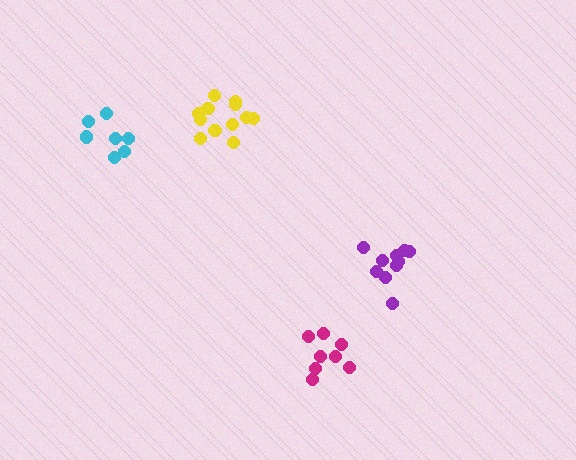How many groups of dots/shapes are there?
There are 4 groups.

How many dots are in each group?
Group 1: 7 dots, Group 2: 8 dots, Group 3: 12 dots, Group 4: 10 dots (37 total).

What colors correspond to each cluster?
The clusters are colored: cyan, magenta, yellow, purple.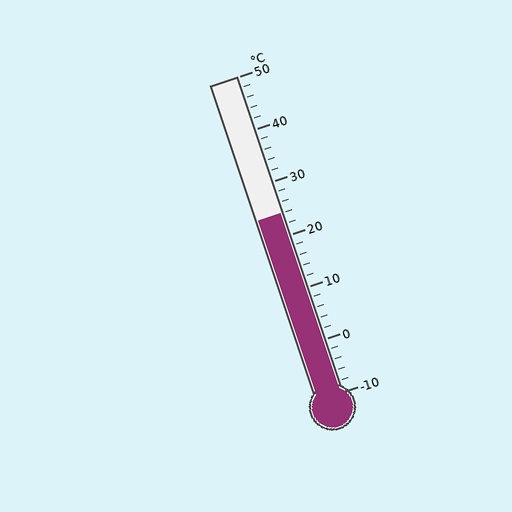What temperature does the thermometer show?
The thermometer shows approximately 24°C.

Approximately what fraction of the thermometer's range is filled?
The thermometer is filled to approximately 55% of its range.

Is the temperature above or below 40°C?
The temperature is below 40°C.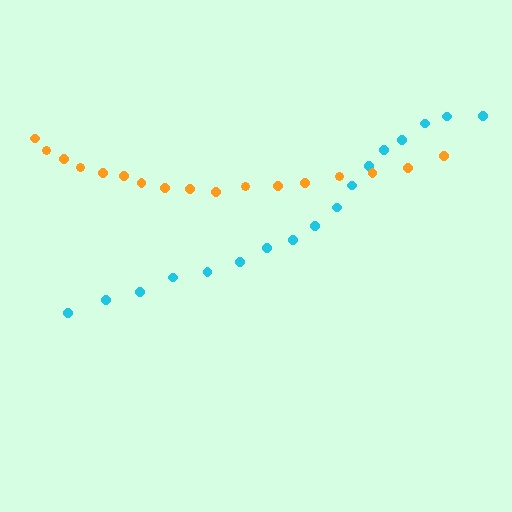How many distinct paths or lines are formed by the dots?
There are 2 distinct paths.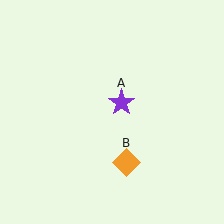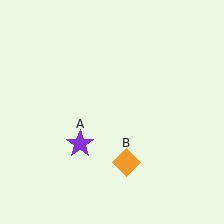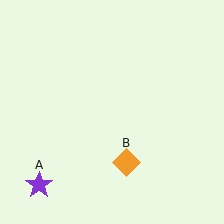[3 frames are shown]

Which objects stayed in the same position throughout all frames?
Orange diamond (object B) remained stationary.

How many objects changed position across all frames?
1 object changed position: purple star (object A).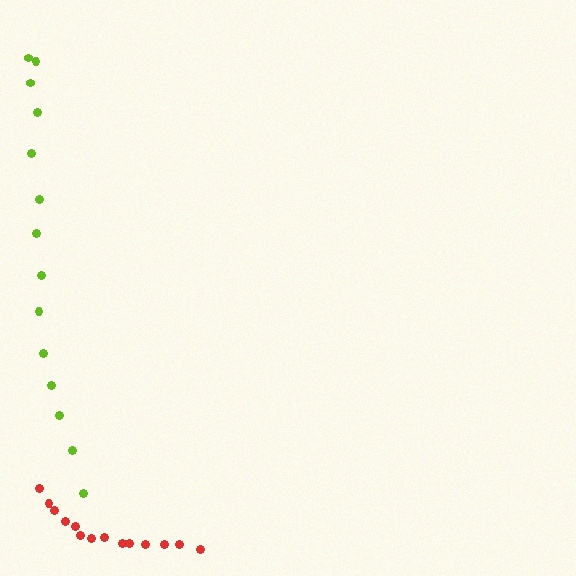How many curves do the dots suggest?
There are 2 distinct paths.